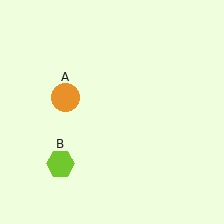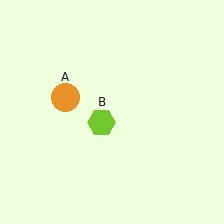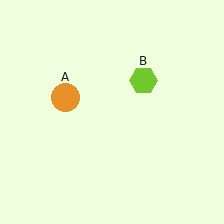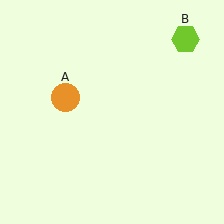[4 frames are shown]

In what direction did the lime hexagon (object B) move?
The lime hexagon (object B) moved up and to the right.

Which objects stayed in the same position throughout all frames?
Orange circle (object A) remained stationary.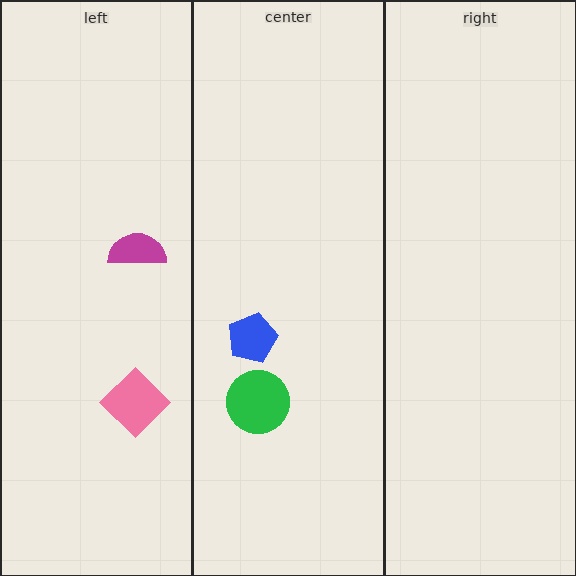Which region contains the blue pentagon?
The center region.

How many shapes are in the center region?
2.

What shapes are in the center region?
The blue pentagon, the green circle.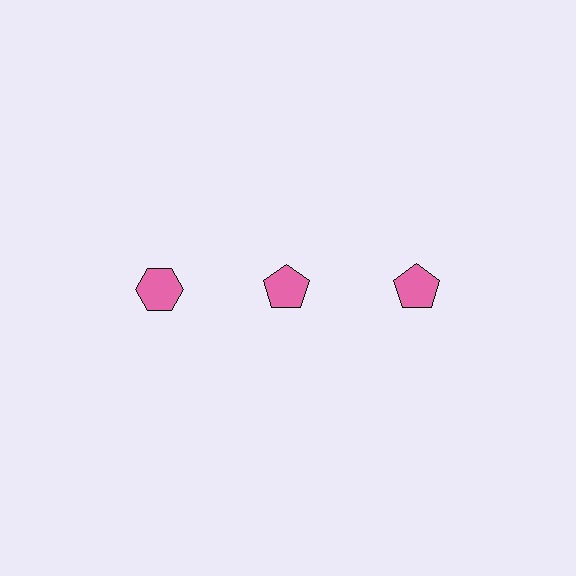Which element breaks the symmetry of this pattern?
The pink hexagon in the top row, leftmost column breaks the symmetry. All other shapes are pink pentagons.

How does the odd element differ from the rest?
It has a different shape: hexagon instead of pentagon.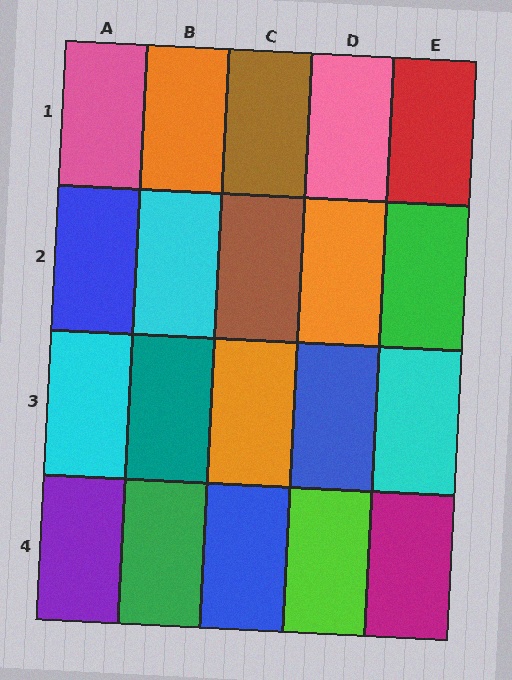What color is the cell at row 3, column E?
Cyan.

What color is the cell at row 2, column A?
Blue.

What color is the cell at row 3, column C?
Orange.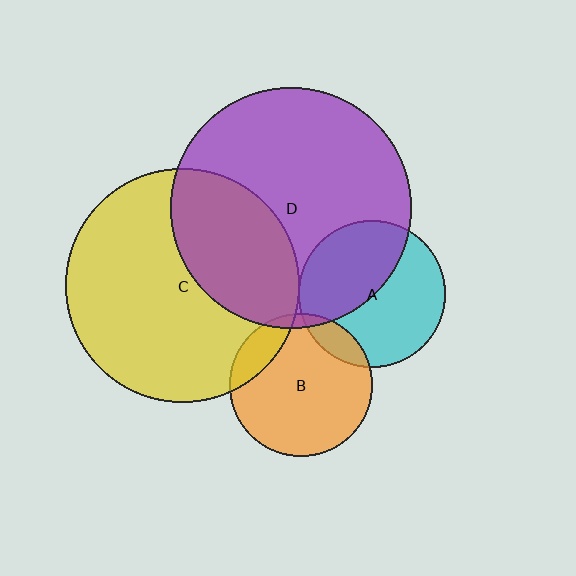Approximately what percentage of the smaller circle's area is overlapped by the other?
Approximately 45%.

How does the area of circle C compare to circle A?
Approximately 2.5 times.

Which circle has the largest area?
Circle D (purple).